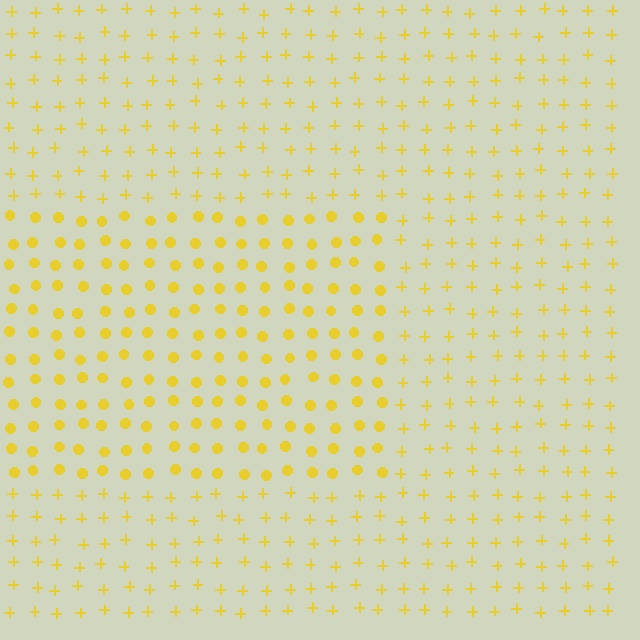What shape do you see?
I see a rectangle.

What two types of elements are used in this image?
The image uses circles inside the rectangle region and plus signs outside it.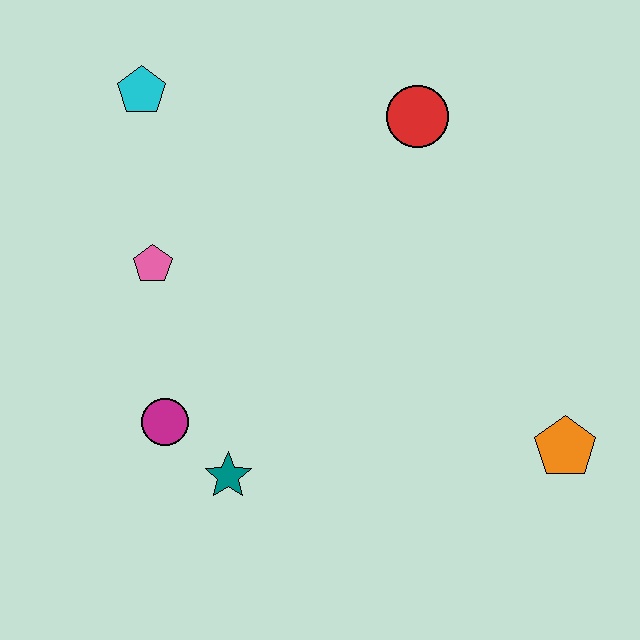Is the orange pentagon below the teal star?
No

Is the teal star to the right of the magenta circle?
Yes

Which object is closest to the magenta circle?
The teal star is closest to the magenta circle.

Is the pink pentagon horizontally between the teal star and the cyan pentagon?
Yes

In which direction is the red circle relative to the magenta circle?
The red circle is above the magenta circle.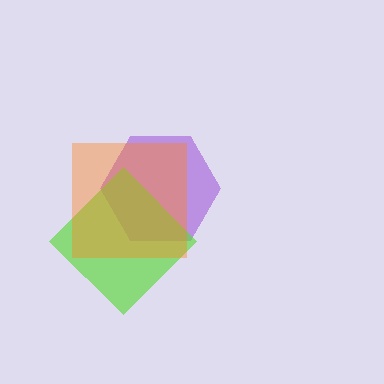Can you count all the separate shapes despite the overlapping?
Yes, there are 3 separate shapes.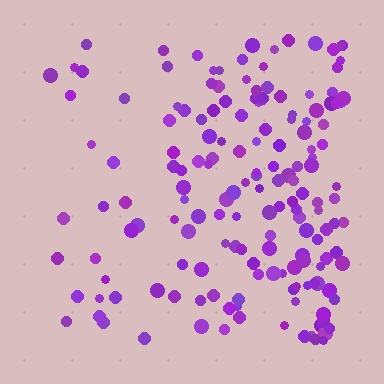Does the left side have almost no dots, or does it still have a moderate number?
Still a moderate number, just noticeably fewer than the right.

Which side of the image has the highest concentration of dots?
The right.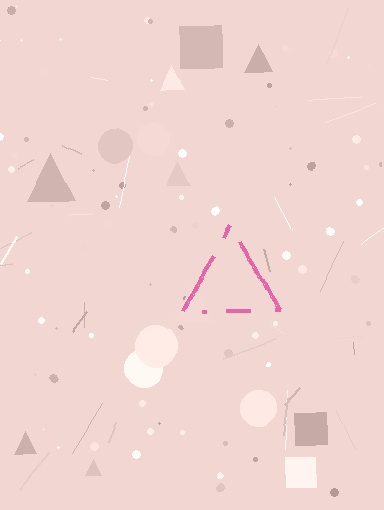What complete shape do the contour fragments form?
The contour fragments form a triangle.